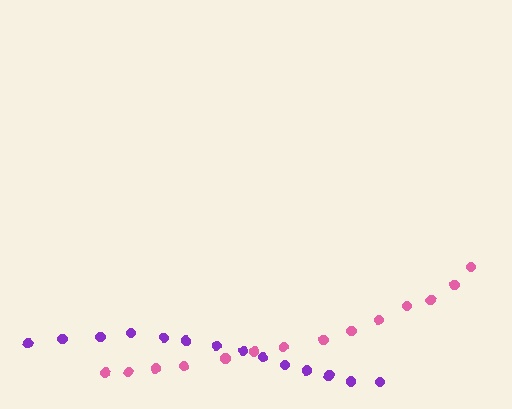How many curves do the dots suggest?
There are 2 distinct paths.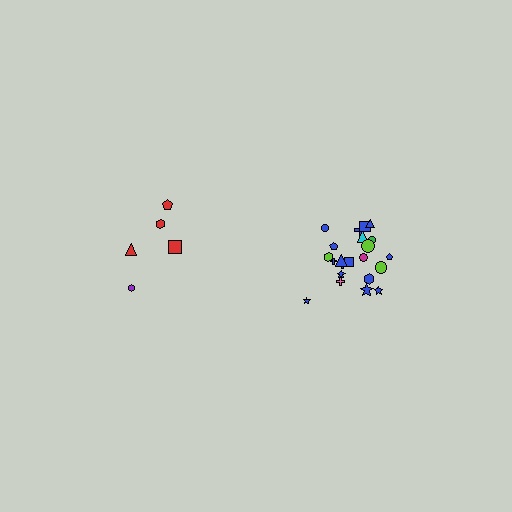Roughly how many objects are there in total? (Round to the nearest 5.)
Roughly 25 objects in total.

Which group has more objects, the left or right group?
The right group.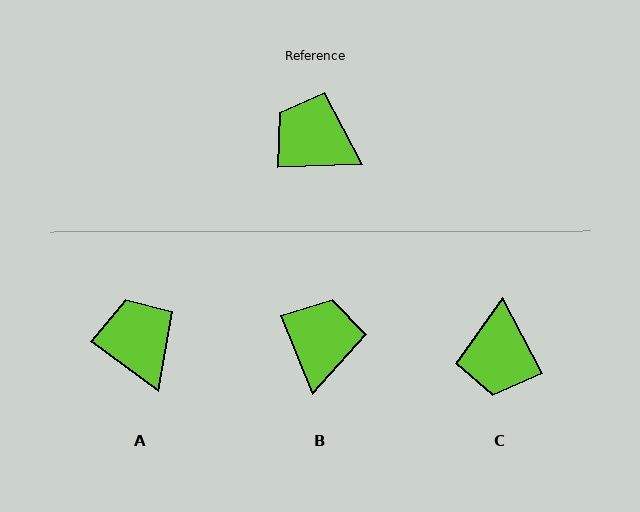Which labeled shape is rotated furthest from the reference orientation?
C, about 116 degrees away.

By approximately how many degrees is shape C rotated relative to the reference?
Approximately 116 degrees counter-clockwise.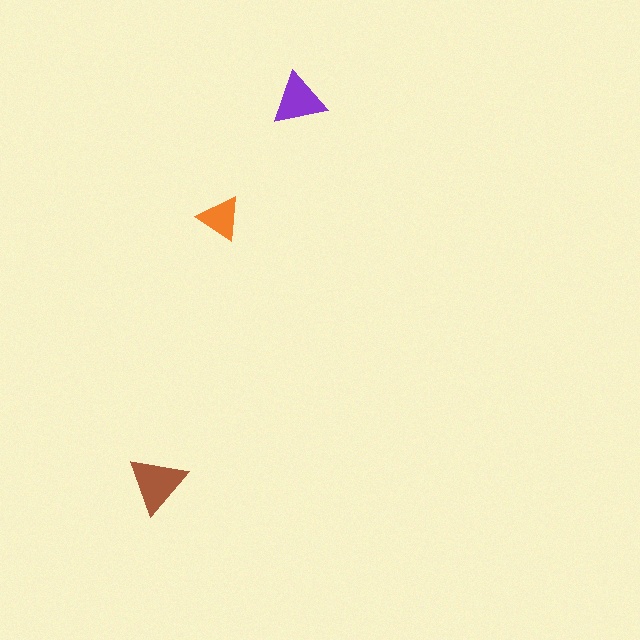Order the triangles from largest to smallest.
the brown one, the purple one, the orange one.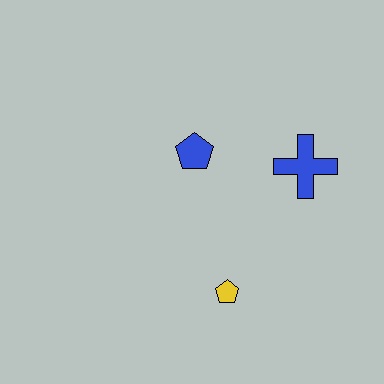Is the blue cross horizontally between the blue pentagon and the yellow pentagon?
No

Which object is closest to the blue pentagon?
The blue cross is closest to the blue pentagon.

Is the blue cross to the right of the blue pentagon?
Yes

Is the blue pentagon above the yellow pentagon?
Yes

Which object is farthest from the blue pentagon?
The yellow pentagon is farthest from the blue pentagon.